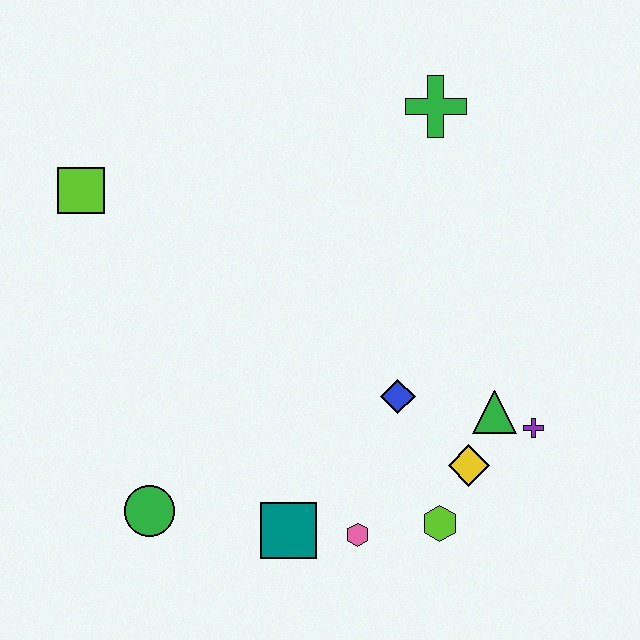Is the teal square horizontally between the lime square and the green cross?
Yes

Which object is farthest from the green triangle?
The lime square is farthest from the green triangle.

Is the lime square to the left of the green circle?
Yes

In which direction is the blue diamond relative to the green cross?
The blue diamond is below the green cross.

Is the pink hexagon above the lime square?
No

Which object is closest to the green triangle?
The purple cross is closest to the green triangle.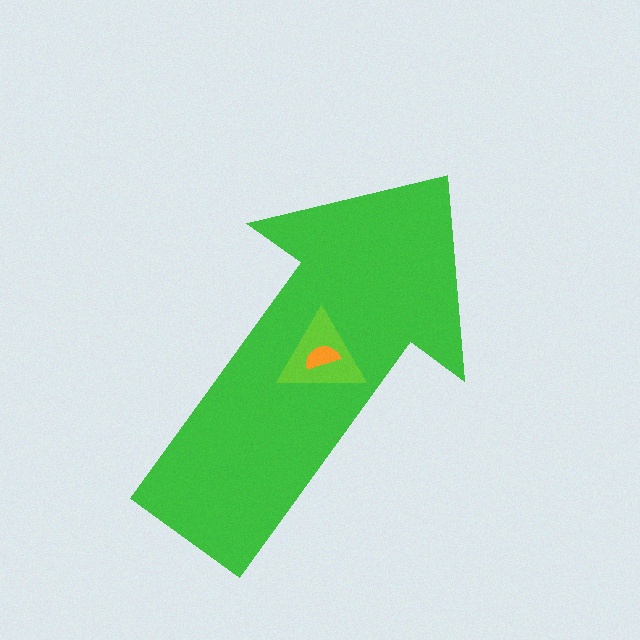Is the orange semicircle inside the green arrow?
Yes.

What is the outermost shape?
The green arrow.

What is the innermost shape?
The orange semicircle.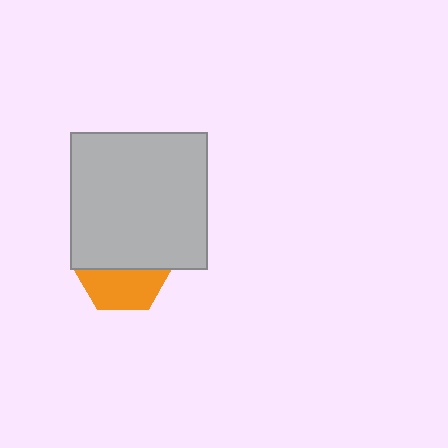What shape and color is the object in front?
The object in front is a light gray square.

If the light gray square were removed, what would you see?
You would see the complete orange hexagon.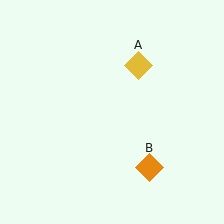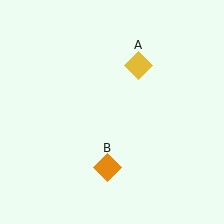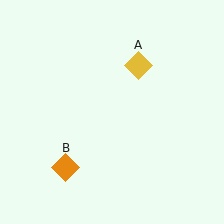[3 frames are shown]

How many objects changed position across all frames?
1 object changed position: orange diamond (object B).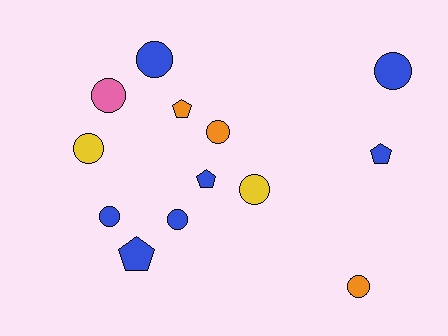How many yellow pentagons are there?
There are no yellow pentagons.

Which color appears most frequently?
Blue, with 7 objects.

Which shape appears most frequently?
Circle, with 9 objects.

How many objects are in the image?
There are 13 objects.